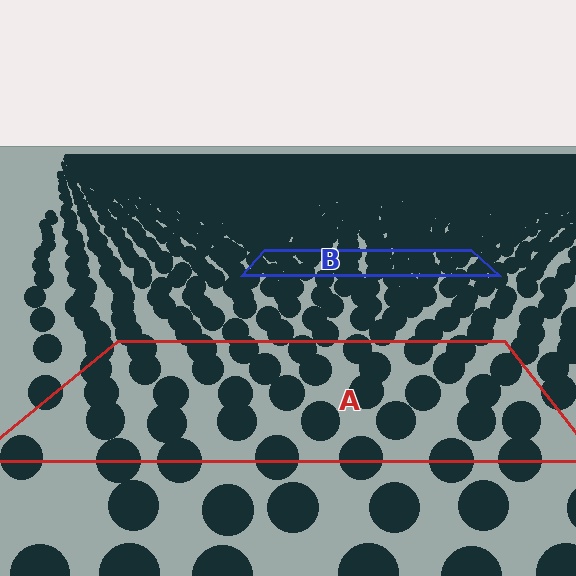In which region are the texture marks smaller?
The texture marks are smaller in region B, because it is farther away.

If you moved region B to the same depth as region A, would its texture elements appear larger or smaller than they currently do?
They would appear larger. At a closer depth, the same texture elements are projected at a bigger on-screen size.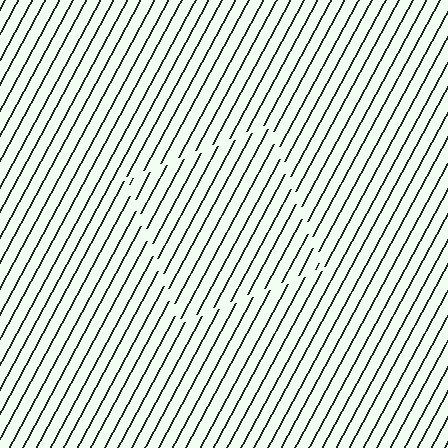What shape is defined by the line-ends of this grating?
An illusory square. The interior of the shape contains the same grating, shifted by half a period — the contour is defined by the phase discontinuity where line-ends from the inner and outer gratings abut.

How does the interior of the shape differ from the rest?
The interior of the shape contains the same grating, shifted by half a period — the contour is defined by the phase discontinuity where line-ends from the inner and outer gratings abut.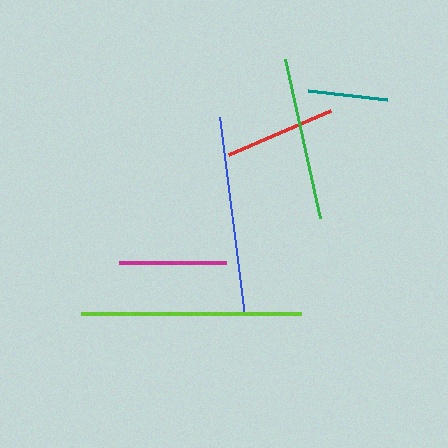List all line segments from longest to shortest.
From longest to shortest: lime, blue, green, red, magenta, teal.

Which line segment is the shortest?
The teal line is the shortest at approximately 79 pixels.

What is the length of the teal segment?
The teal segment is approximately 79 pixels long.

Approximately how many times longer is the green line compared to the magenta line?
The green line is approximately 1.5 times the length of the magenta line.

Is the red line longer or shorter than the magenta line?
The red line is longer than the magenta line.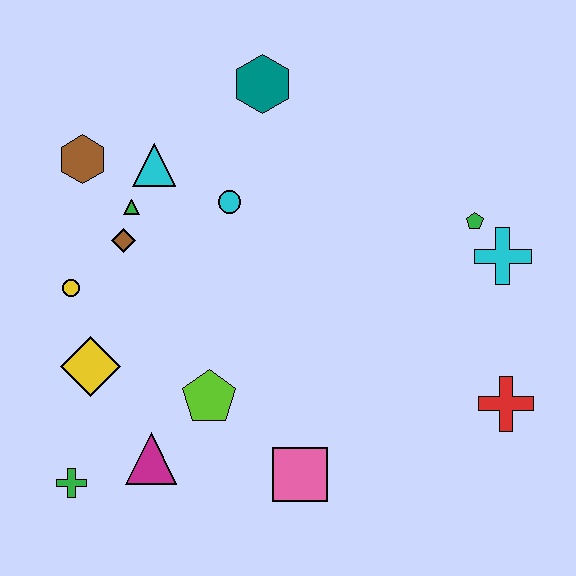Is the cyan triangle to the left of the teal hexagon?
Yes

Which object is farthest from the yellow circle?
The red cross is farthest from the yellow circle.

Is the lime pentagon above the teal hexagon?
No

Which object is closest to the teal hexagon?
The cyan circle is closest to the teal hexagon.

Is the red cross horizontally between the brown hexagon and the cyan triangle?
No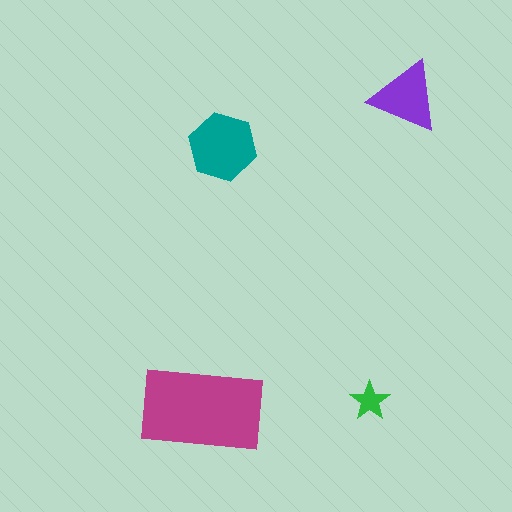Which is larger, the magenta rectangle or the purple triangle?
The magenta rectangle.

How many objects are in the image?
There are 4 objects in the image.